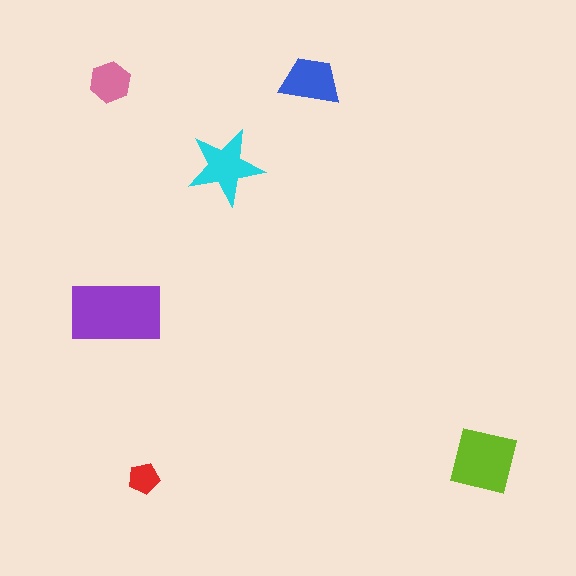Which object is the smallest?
The red pentagon.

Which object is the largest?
The purple rectangle.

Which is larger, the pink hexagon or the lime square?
The lime square.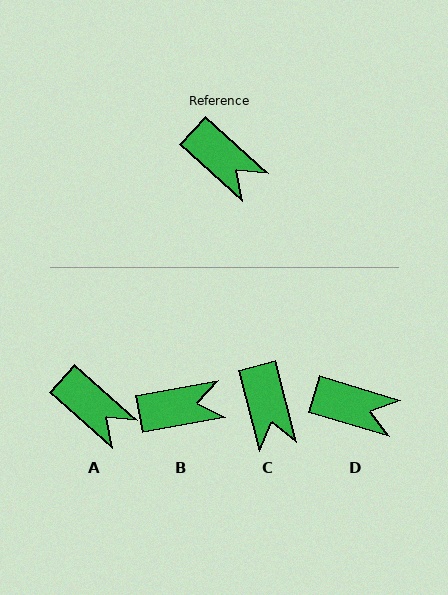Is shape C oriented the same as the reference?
No, it is off by about 34 degrees.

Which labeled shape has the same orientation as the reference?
A.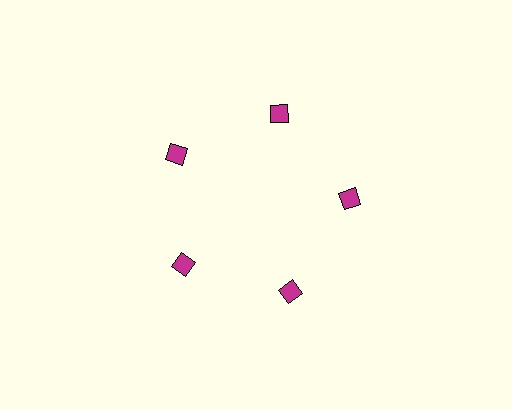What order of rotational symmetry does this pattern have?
This pattern has 5-fold rotational symmetry.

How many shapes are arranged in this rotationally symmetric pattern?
There are 5 shapes, arranged in 5 groups of 1.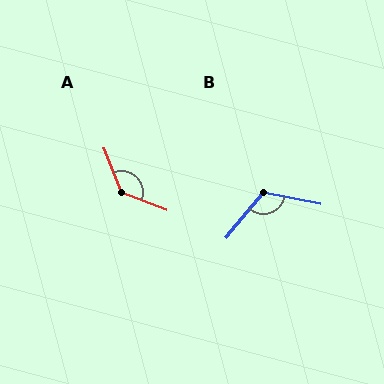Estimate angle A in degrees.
Approximately 133 degrees.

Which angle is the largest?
A, at approximately 133 degrees.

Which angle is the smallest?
B, at approximately 119 degrees.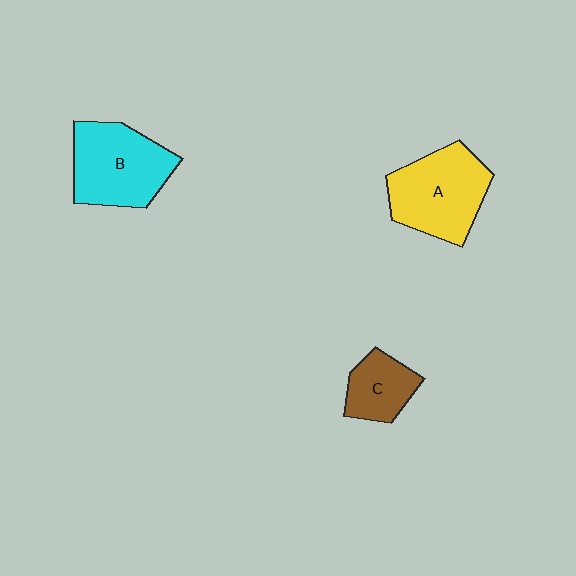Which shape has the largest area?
Shape A (yellow).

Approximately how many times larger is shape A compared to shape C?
Approximately 1.9 times.